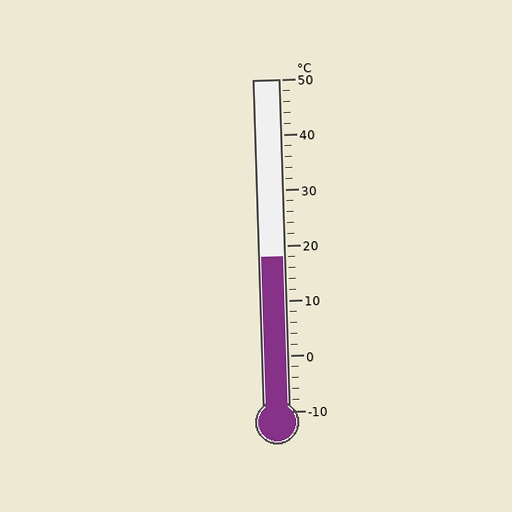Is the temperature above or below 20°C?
The temperature is below 20°C.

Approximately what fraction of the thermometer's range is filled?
The thermometer is filled to approximately 45% of its range.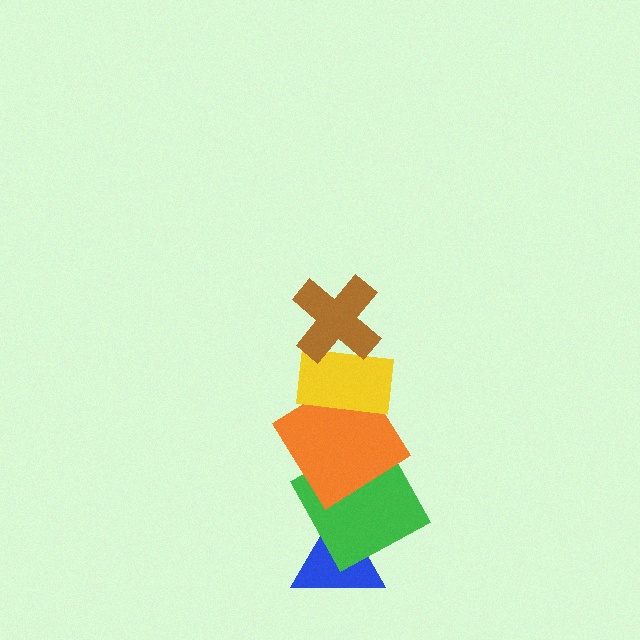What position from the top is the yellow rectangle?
The yellow rectangle is 2nd from the top.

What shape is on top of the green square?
The orange diamond is on top of the green square.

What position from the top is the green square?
The green square is 4th from the top.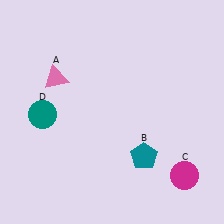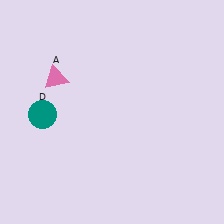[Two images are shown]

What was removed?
The teal pentagon (B), the magenta circle (C) were removed in Image 2.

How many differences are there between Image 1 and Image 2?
There are 2 differences between the two images.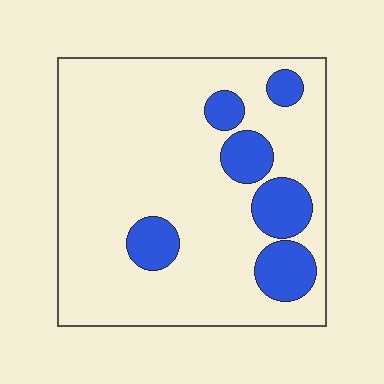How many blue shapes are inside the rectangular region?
6.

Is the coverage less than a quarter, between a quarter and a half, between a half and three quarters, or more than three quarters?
Less than a quarter.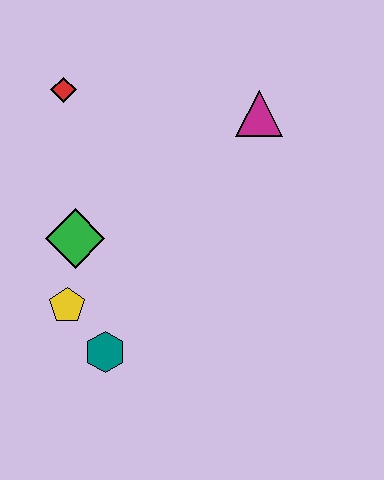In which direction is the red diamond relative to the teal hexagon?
The red diamond is above the teal hexagon.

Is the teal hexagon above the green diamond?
No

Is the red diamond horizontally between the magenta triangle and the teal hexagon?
No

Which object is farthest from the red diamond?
The teal hexagon is farthest from the red diamond.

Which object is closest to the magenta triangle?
The red diamond is closest to the magenta triangle.